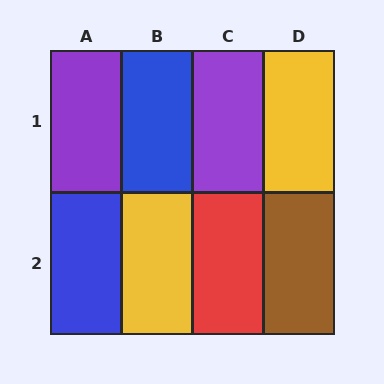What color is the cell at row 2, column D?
Brown.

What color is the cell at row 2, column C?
Red.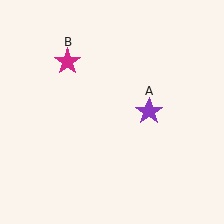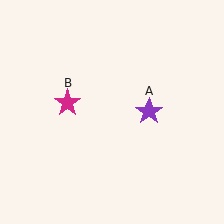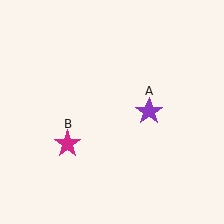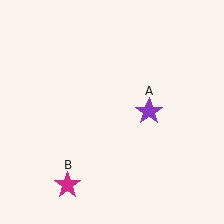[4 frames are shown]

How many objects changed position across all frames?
1 object changed position: magenta star (object B).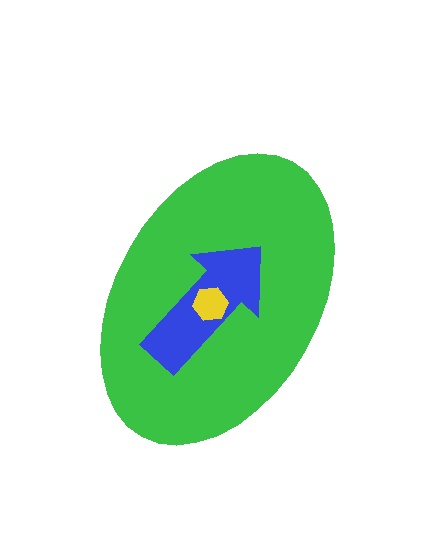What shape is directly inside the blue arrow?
The yellow hexagon.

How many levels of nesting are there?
3.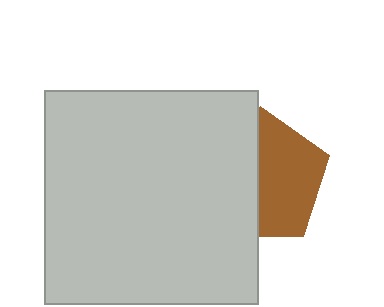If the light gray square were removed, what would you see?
You would see the complete brown pentagon.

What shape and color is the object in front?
The object in front is a light gray square.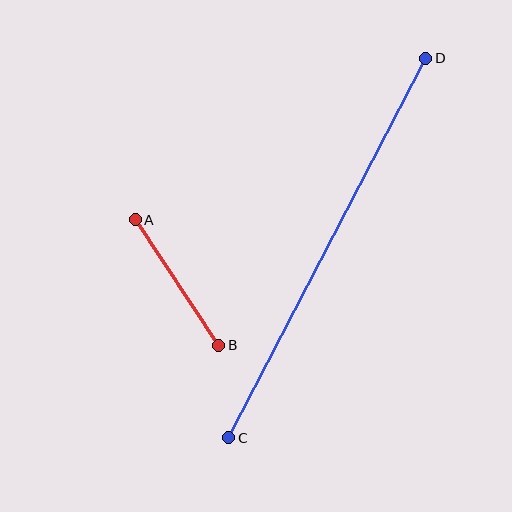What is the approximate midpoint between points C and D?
The midpoint is at approximately (327, 248) pixels.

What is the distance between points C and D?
The distance is approximately 428 pixels.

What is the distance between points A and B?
The distance is approximately 151 pixels.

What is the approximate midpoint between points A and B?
The midpoint is at approximately (177, 283) pixels.